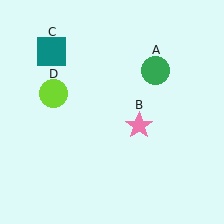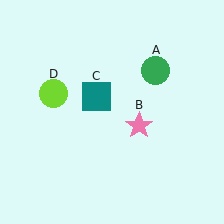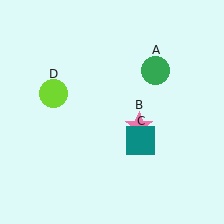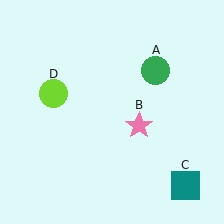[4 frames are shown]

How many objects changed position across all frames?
1 object changed position: teal square (object C).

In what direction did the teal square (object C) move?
The teal square (object C) moved down and to the right.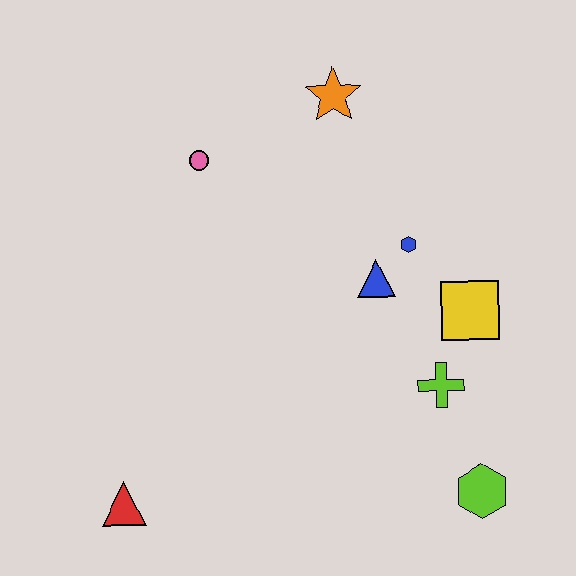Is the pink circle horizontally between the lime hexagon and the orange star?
No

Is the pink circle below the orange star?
Yes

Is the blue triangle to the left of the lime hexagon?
Yes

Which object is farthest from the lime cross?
The red triangle is farthest from the lime cross.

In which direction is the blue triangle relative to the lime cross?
The blue triangle is above the lime cross.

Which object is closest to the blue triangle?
The blue hexagon is closest to the blue triangle.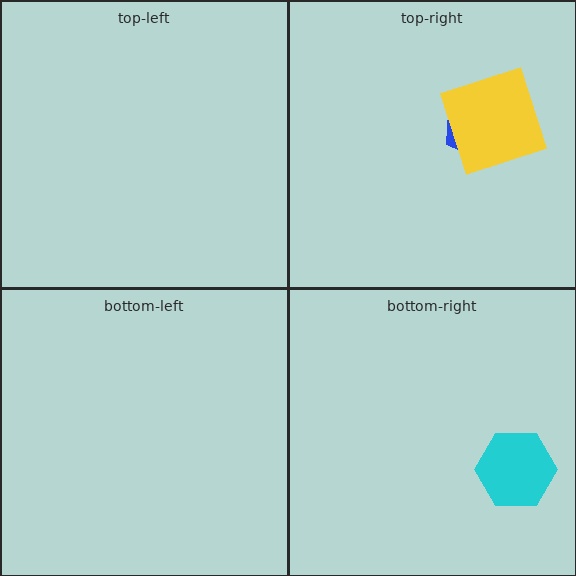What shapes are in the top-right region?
The blue trapezoid, the yellow square.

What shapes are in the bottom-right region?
The cyan hexagon.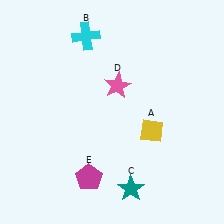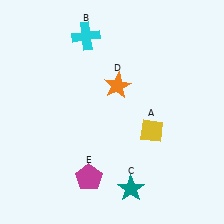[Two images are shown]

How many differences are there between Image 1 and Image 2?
There is 1 difference between the two images.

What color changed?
The star (D) changed from pink in Image 1 to orange in Image 2.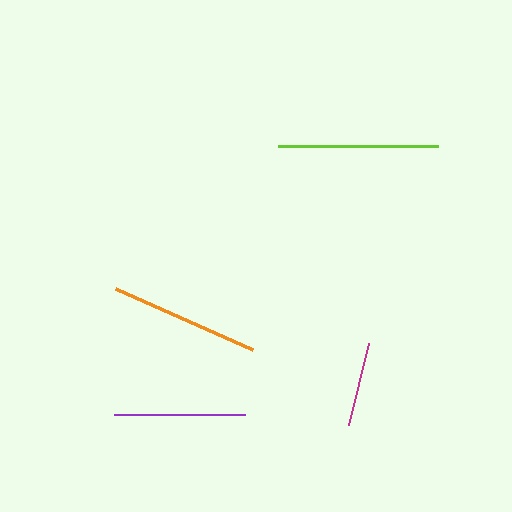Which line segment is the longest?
The lime line is the longest at approximately 160 pixels.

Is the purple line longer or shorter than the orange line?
The orange line is longer than the purple line.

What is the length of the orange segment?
The orange segment is approximately 150 pixels long.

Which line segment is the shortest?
The magenta line is the shortest at approximately 85 pixels.